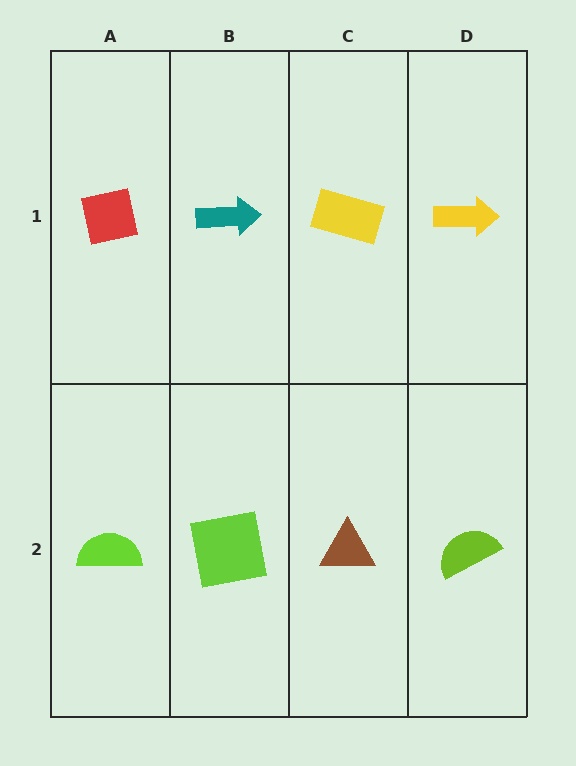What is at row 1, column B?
A teal arrow.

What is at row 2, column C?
A brown triangle.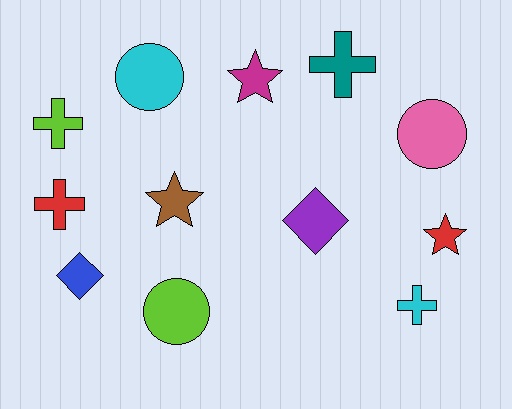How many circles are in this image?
There are 3 circles.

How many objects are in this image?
There are 12 objects.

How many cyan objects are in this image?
There are 2 cyan objects.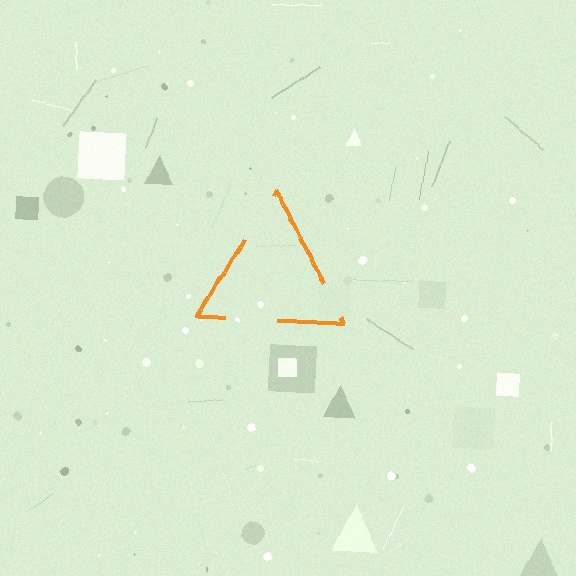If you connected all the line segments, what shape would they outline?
They would outline a triangle.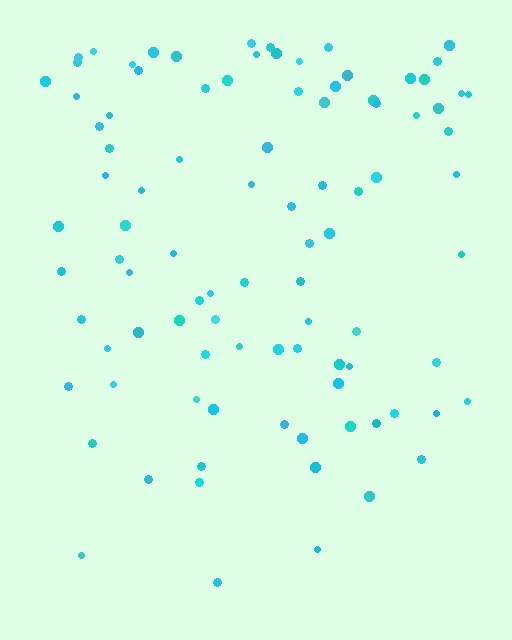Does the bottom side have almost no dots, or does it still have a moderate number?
Still a moderate number, just noticeably fewer than the top.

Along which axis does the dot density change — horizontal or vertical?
Vertical.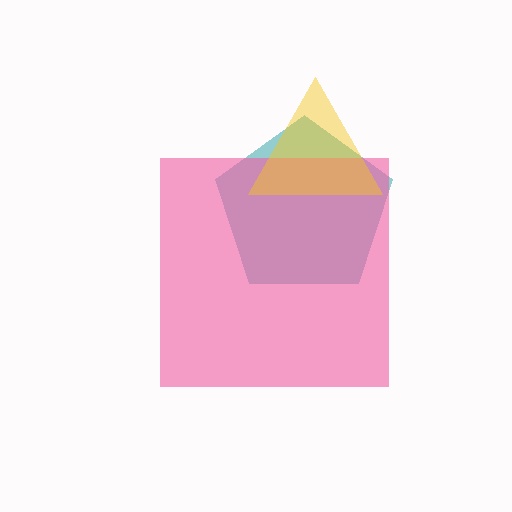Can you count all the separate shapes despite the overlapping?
Yes, there are 3 separate shapes.